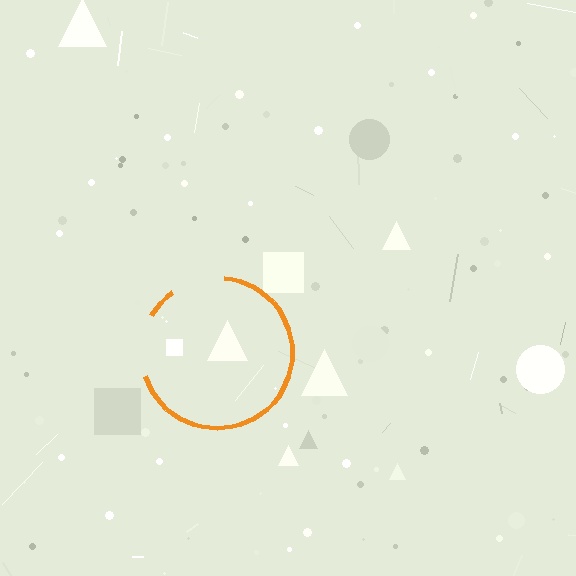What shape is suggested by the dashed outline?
The dashed outline suggests a circle.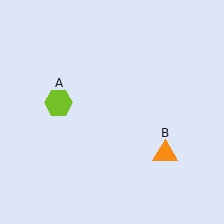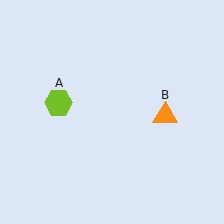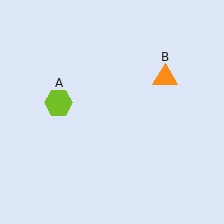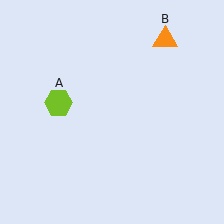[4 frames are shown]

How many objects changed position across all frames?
1 object changed position: orange triangle (object B).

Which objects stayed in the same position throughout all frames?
Lime hexagon (object A) remained stationary.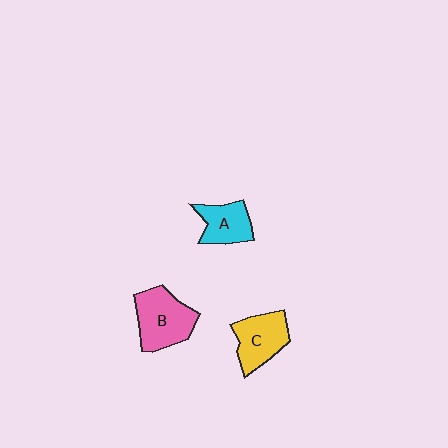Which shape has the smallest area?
Shape A (cyan).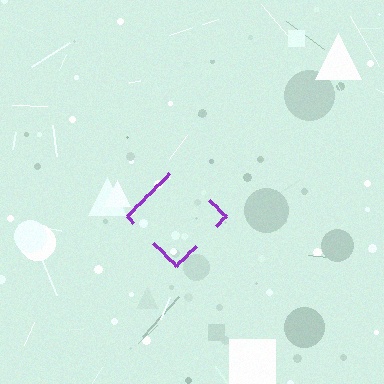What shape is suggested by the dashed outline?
The dashed outline suggests a diamond.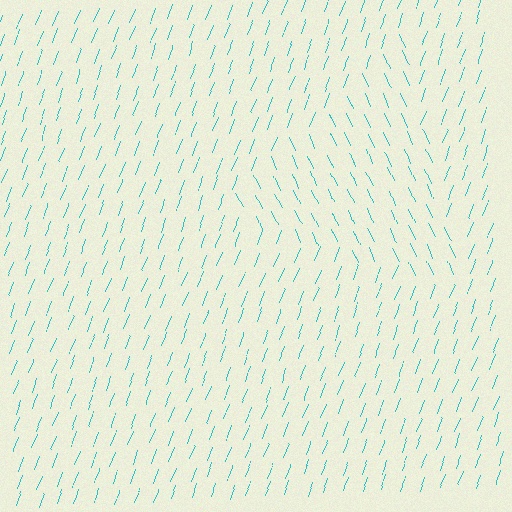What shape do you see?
I see a triangle.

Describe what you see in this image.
The image is filled with small cyan line segments. A triangle region in the image has lines oriented differently from the surrounding lines, creating a visible texture boundary.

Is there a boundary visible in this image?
Yes, there is a texture boundary formed by a change in line orientation.